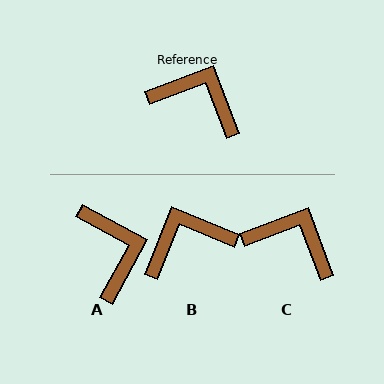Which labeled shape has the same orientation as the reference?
C.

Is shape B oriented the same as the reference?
No, it is off by about 47 degrees.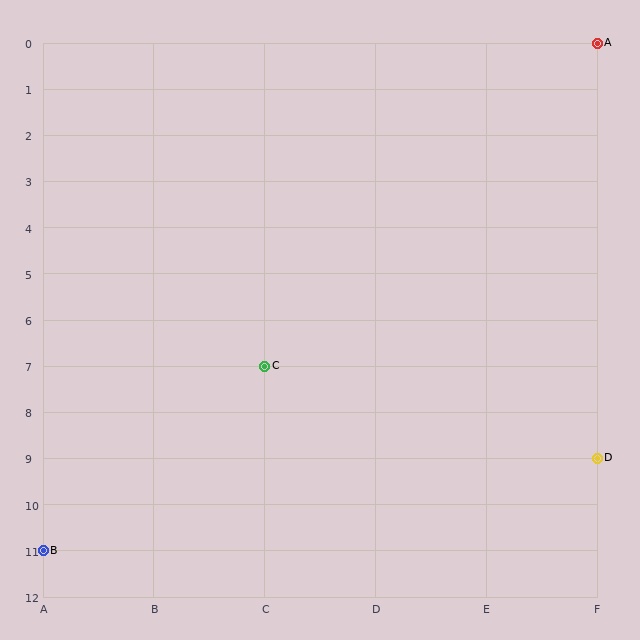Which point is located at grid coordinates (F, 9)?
Point D is at (F, 9).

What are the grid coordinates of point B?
Point B is at grid coordinates (A, 11).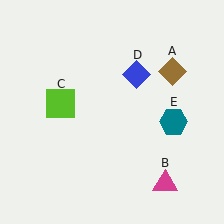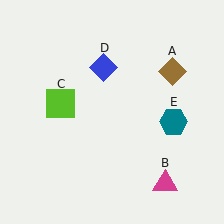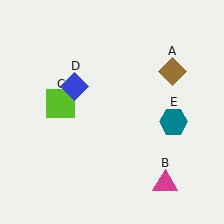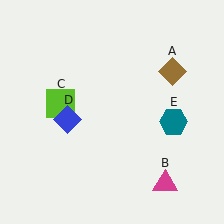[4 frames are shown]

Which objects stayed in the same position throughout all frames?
Brown diamond (object A) and magenta triangle (object B) and lime square (object C) and teal hexagon (object E) remained stationary.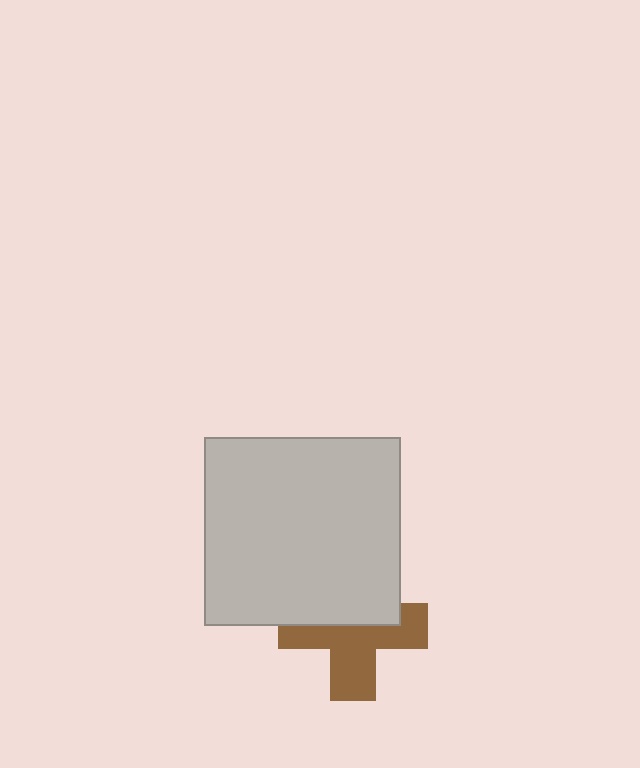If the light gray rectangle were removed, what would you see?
You would see the complete brown cross.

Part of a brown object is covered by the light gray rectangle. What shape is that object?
It is a cross.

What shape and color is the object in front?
The object in front is a light gray rectangle.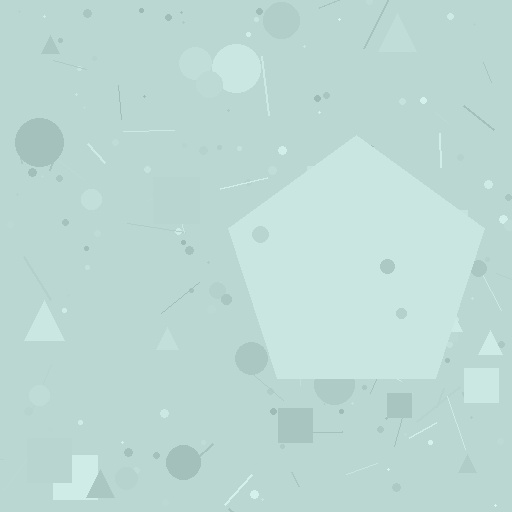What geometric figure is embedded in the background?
A pentagon is embedded in the background.